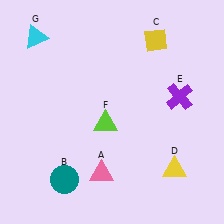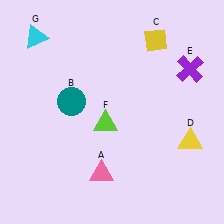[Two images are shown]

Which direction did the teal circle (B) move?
The teal circle (B) moved up.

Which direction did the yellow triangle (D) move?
The yellow triangle (D) moved up.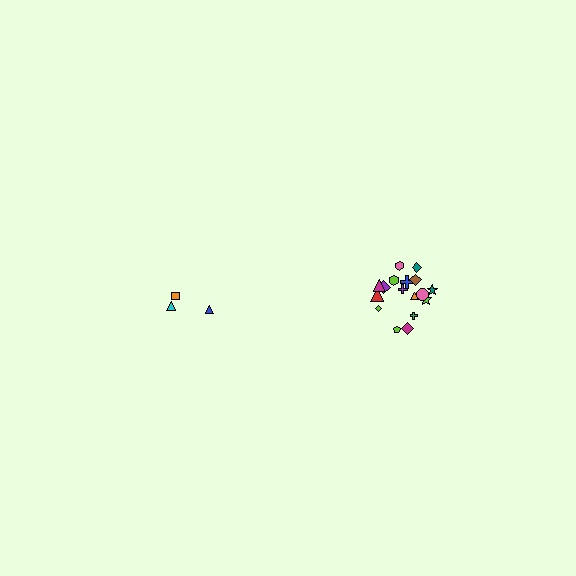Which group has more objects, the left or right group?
The right group.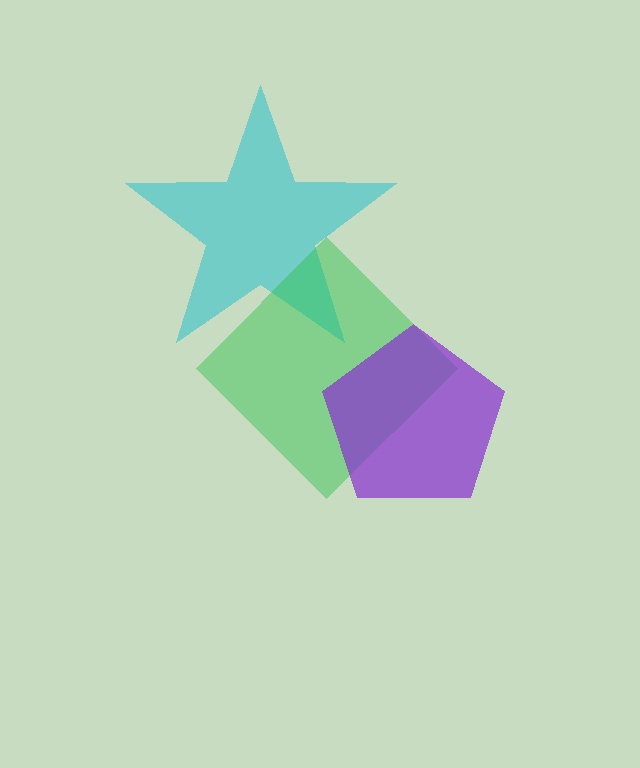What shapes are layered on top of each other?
The layered shapes are: a cyan star, a green diamond, a purple pentagon.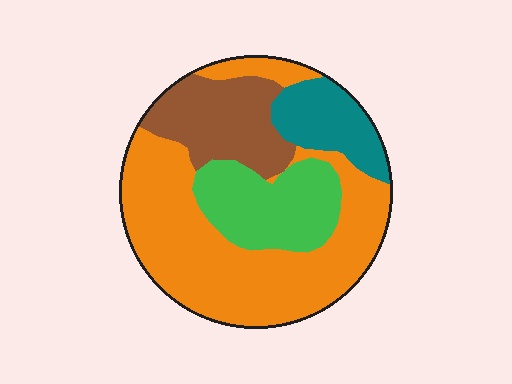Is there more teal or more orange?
Orange.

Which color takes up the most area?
Orange, at roughly 50%.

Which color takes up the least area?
Teal, at roughly 10%.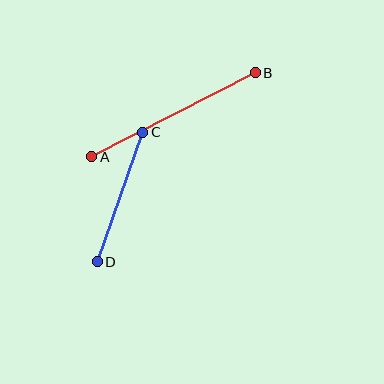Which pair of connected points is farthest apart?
Points A and B are farthest apart.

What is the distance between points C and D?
The distance is approximately 137 pixels.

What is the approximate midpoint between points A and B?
The midpoint is at approximately (174, 115) pixels.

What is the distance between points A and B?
The distance is approximately 184 pixels.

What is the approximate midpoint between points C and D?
The midpoint is at approximately (120, 197) pixels.